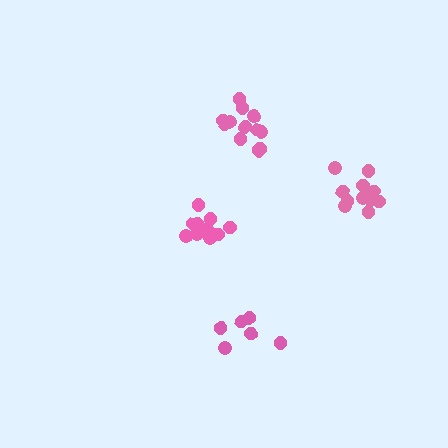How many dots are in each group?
Group 1: 11 dots, Group 2: 6 dots, Group 3: 12 dots, Group 4: 12 dots (41 total).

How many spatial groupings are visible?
There are 4 spatial groupings.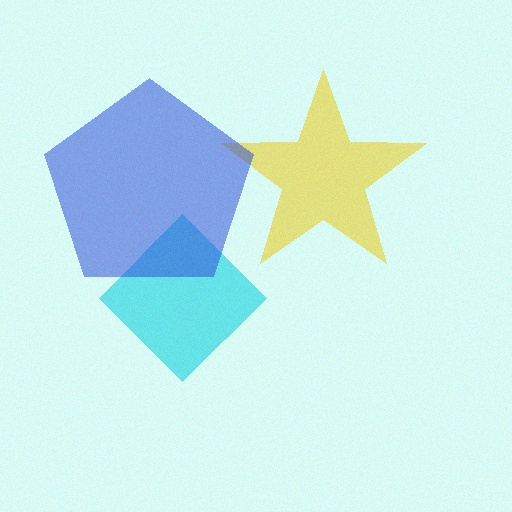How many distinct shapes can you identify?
There are 3 distinct shapes: a cyan diamond, a yellow star, a blue pentagon.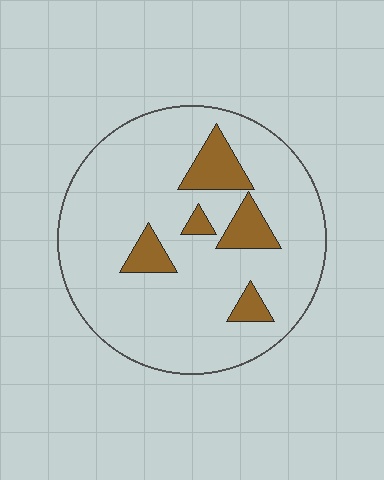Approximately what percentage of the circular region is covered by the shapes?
Approximately 15%.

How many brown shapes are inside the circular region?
5.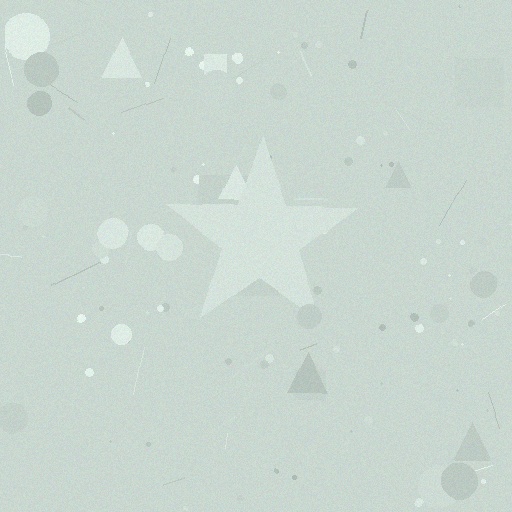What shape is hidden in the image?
A star is hidden in the image.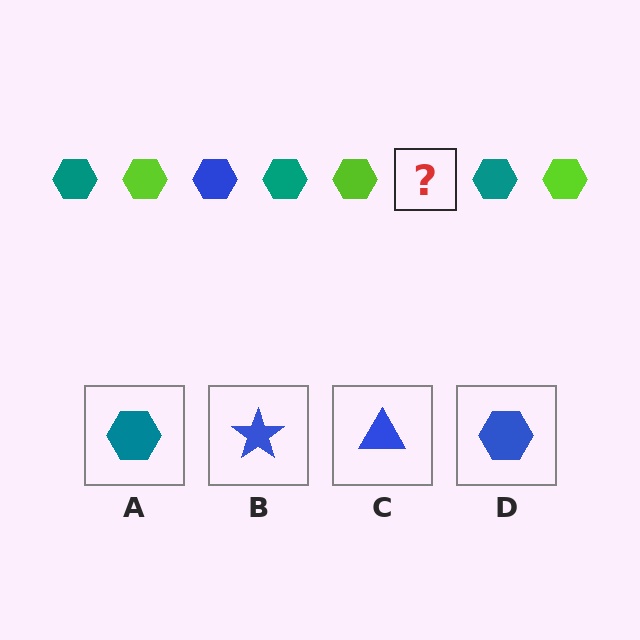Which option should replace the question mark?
Option D.